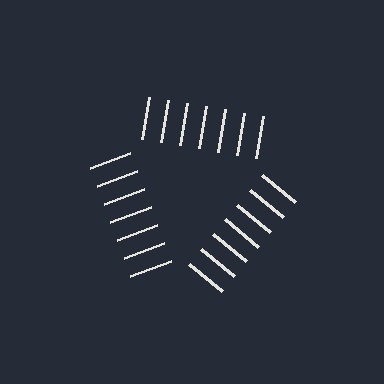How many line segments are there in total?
21 — 7 along each of the 3 edges.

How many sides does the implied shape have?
3 sides — the line-ends trace a triangle.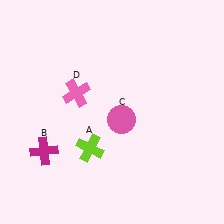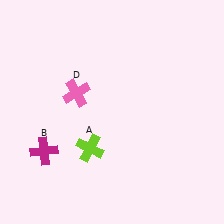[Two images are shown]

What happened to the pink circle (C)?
The pink circle (C) was removed in Image 2. It was in the bottom-right area of Image 1.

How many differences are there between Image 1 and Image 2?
There is 1 difference between the two images.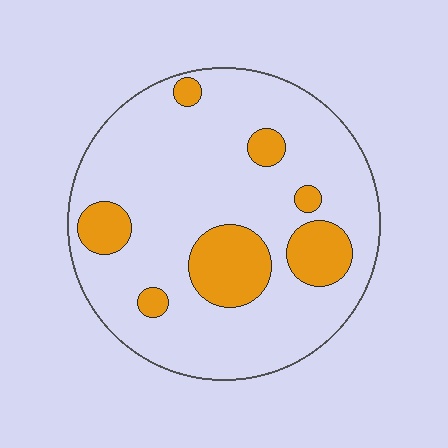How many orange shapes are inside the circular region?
7.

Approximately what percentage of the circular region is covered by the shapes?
Approximately 20%.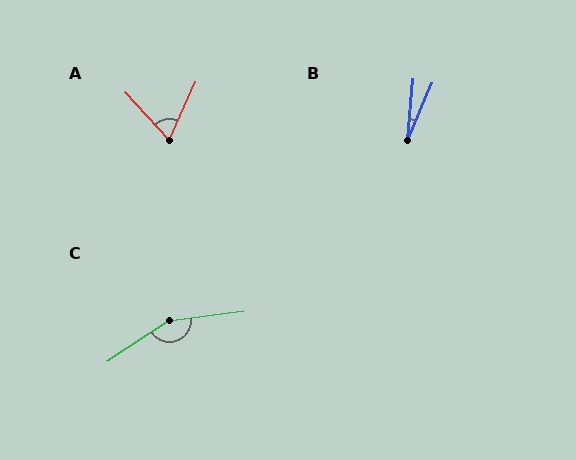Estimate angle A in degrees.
Approximately 67 degrees.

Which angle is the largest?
C, at approximately 154 degrees.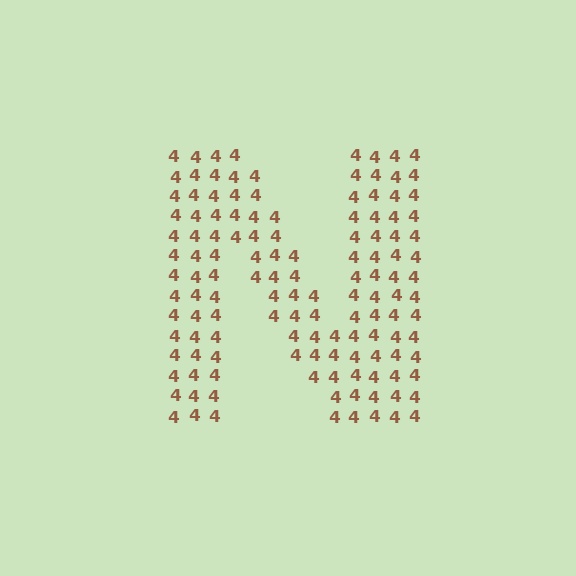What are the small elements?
The small elements are digit 4's.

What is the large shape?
The large shape is the letter N.